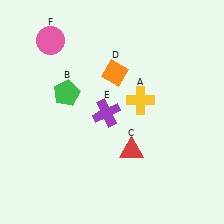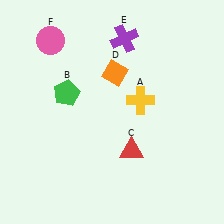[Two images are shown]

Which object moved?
The purple cross (E) moved up.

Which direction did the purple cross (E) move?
The purple cross (E) moved up.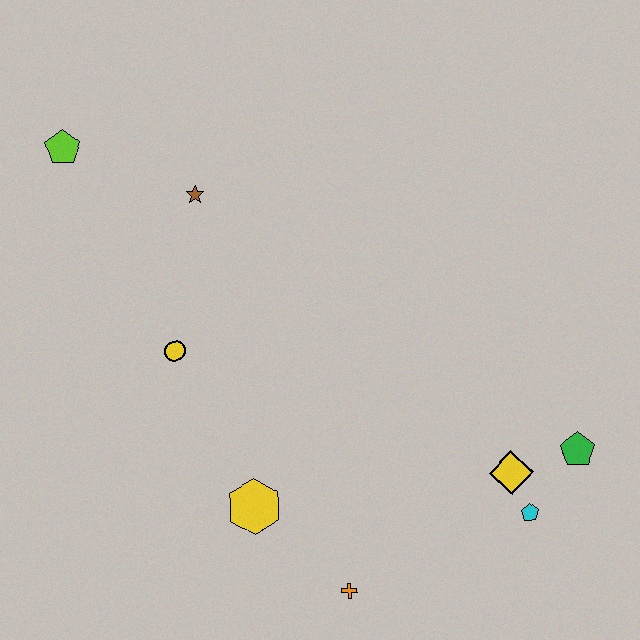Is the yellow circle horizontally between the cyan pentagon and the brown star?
No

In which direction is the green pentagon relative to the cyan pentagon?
The green pentagon is above the cyan pentagon.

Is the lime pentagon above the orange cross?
Yes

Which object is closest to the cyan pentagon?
The yellow diamond is closest to the cyan pentagon.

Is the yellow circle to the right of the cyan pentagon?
No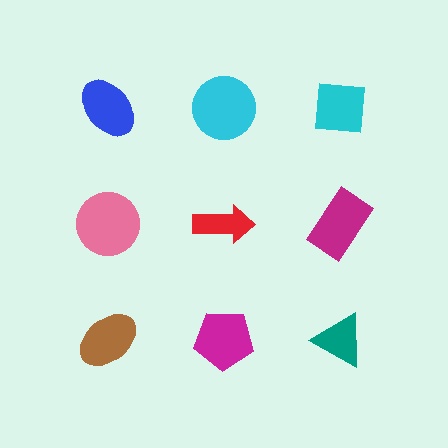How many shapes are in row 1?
3 shapes.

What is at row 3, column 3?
A teal triangle.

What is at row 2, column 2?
A red arrow.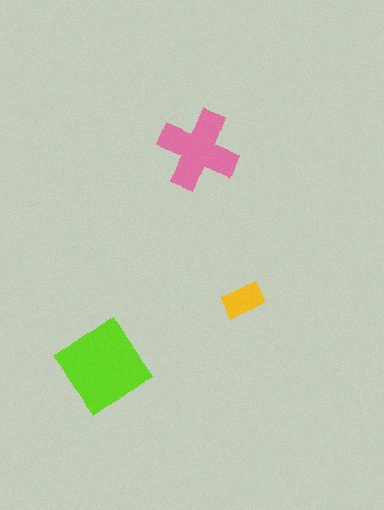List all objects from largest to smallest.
The lime diamond, the pink cross, the yellow rectangle.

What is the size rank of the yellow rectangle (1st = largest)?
3rd.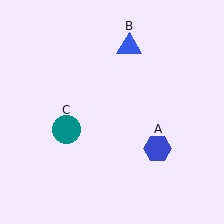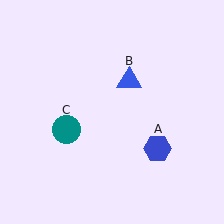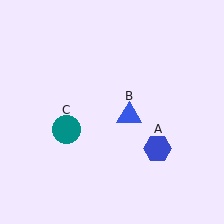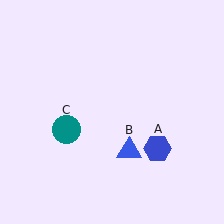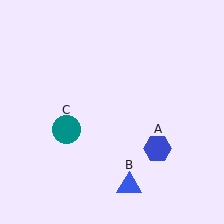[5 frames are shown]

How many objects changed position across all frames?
1 object changed position: blue triangle (object B).